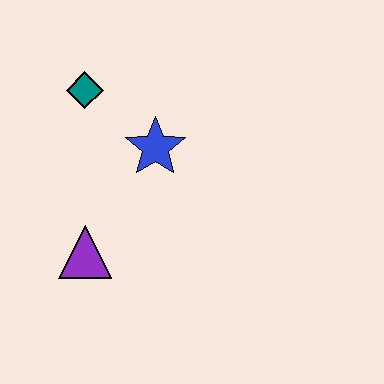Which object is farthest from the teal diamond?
The purple triangle is farthest from the teal diamond.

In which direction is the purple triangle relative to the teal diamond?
The purple triangle is below the teal diamond.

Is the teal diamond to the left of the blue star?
Yes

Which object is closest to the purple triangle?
The blue star is closest to the purple triangle.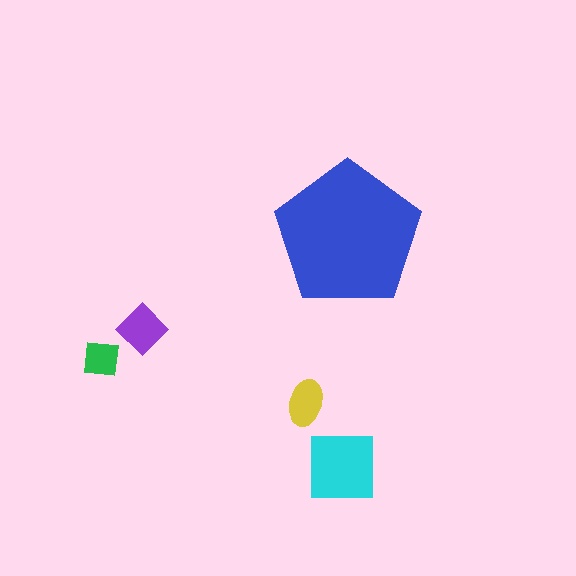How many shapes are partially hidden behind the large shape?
0 shapes are partially hidden.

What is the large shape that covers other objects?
A blue pentagon.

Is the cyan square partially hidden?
No, the cyan square is fully visible.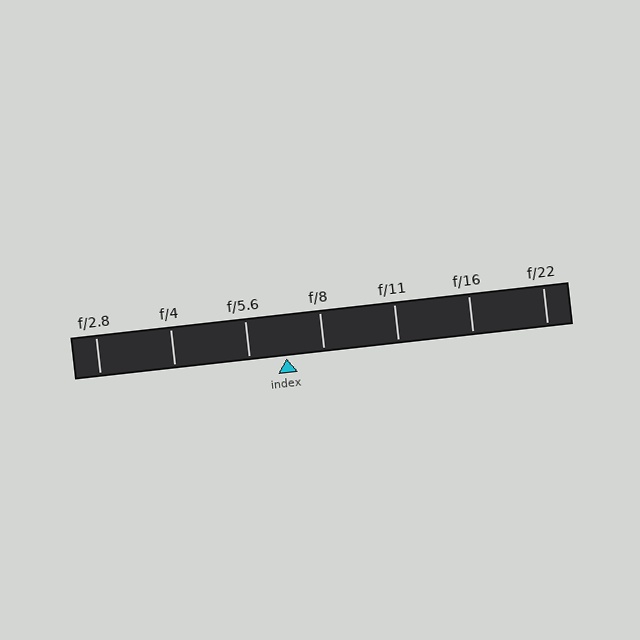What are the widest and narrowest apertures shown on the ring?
The widest aperture shown is f/2.8 and the narrowest is f/22.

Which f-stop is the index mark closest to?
The index mark is closest to f/5.6.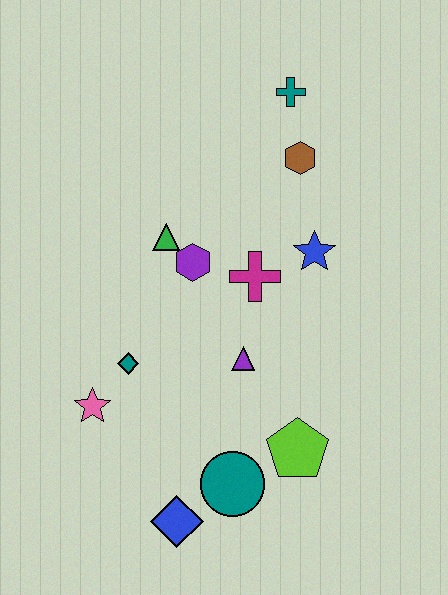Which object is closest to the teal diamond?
The pink star is closest to the teal diamond.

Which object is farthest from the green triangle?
The blue diamond is farthest from the green triangle.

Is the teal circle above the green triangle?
No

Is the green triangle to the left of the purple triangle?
Yes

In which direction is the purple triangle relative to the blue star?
The purple triangle is below the blue star.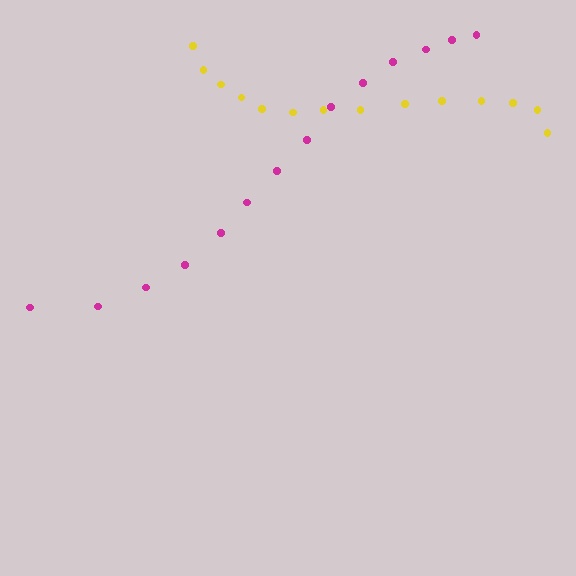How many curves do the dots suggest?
There are 2 distinct paths.